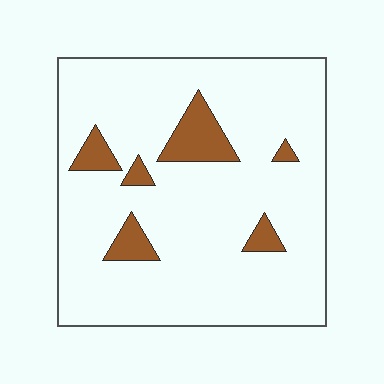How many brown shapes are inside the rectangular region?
6.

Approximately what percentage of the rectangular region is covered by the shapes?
Approximately 10%.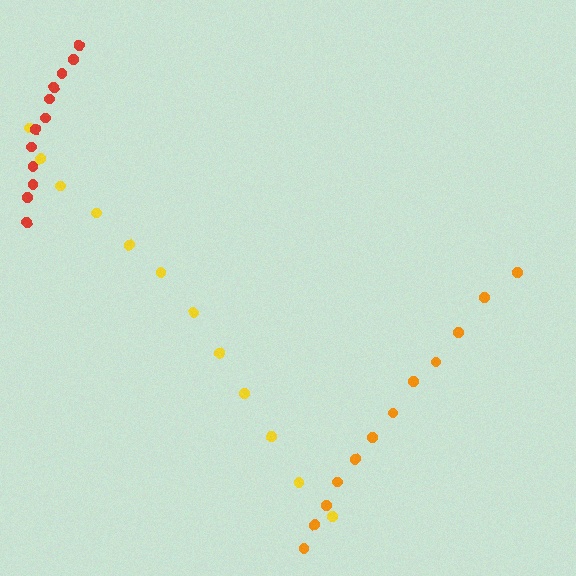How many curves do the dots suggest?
There are 3 distinct paths.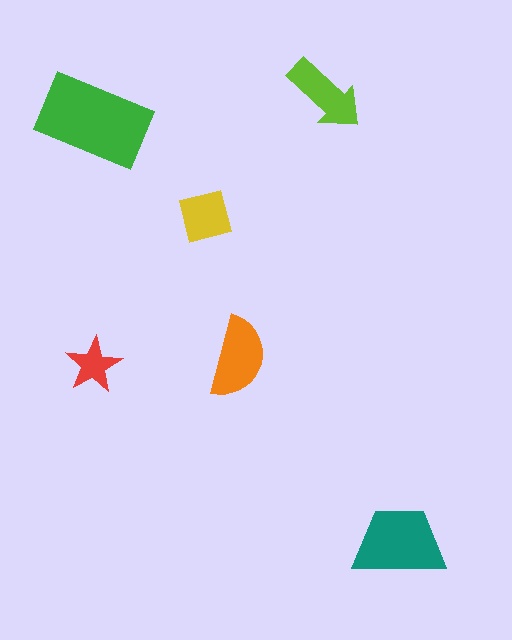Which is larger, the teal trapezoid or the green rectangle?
The green rectangle.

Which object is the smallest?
The red star.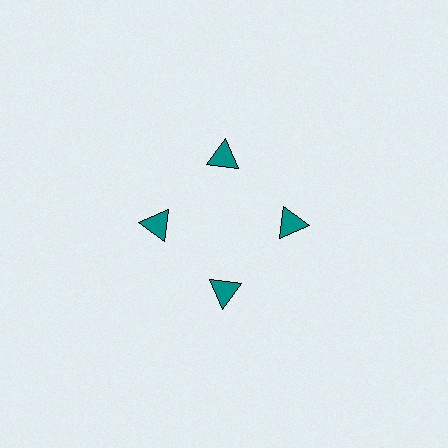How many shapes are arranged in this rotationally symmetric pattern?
There are 4 shapes, arranged in 4 groups of 1.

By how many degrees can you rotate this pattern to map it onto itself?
The pattern maps onto itself every 90 degrees of rotation.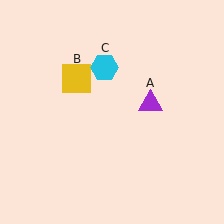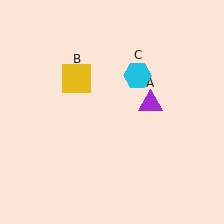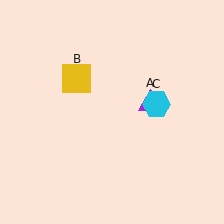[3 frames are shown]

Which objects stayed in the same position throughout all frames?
Purple triangle (object A) and yellow square (object B) remained stationary.